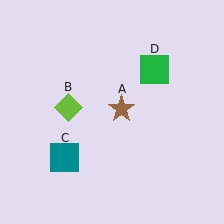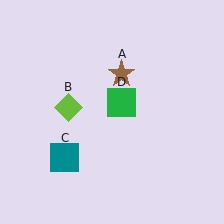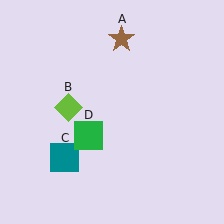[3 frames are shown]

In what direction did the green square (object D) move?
The green square (object D) moved down and to the left.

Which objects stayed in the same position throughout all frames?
Lime diamond (object B) and teal square (object C) remained stationary.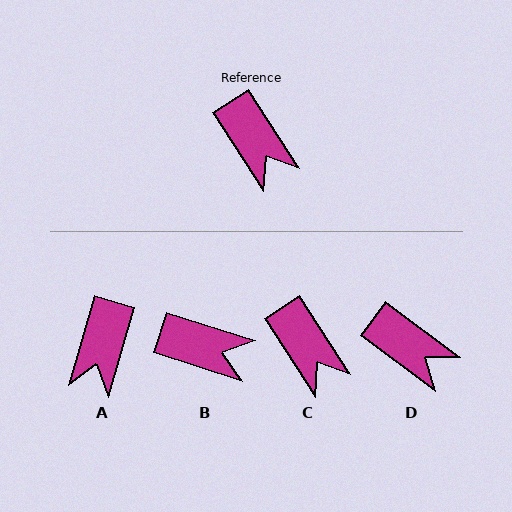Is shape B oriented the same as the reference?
No, it is off by about 39 degrees.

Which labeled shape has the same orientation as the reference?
C.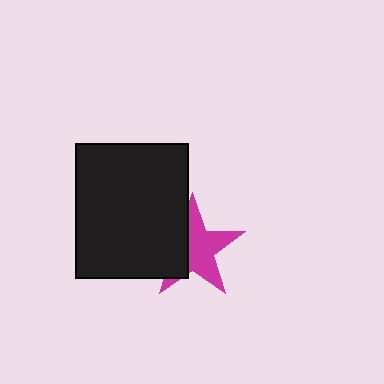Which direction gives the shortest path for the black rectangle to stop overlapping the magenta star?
Moving left gives the shortest separation.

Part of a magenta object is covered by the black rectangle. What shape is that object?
It is a star.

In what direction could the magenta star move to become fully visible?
The magenta star could move right. That would shift it out from behind the black rectangle entirely.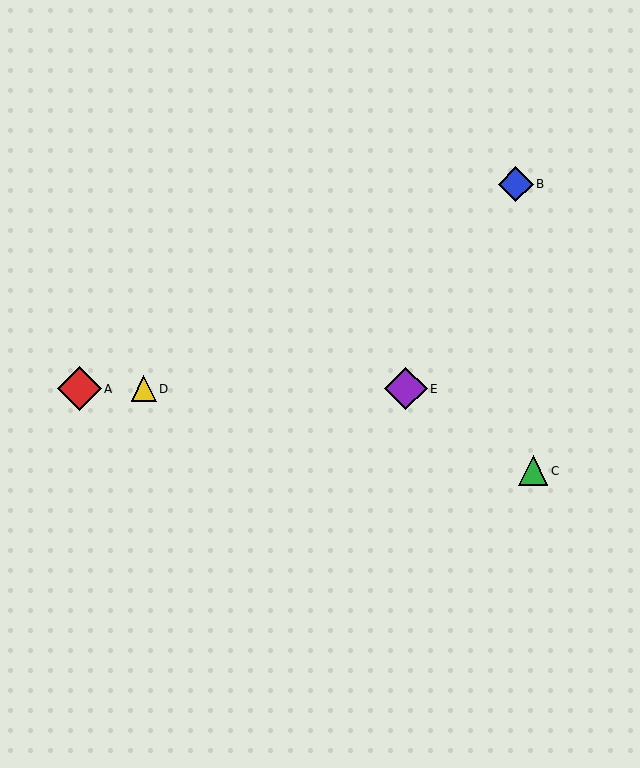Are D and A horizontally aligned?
Yes, both are at y≈389.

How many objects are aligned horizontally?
3 objects (A, D, E) are aligned horizontally.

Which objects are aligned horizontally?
Objects A, D, E are aligned horizontally.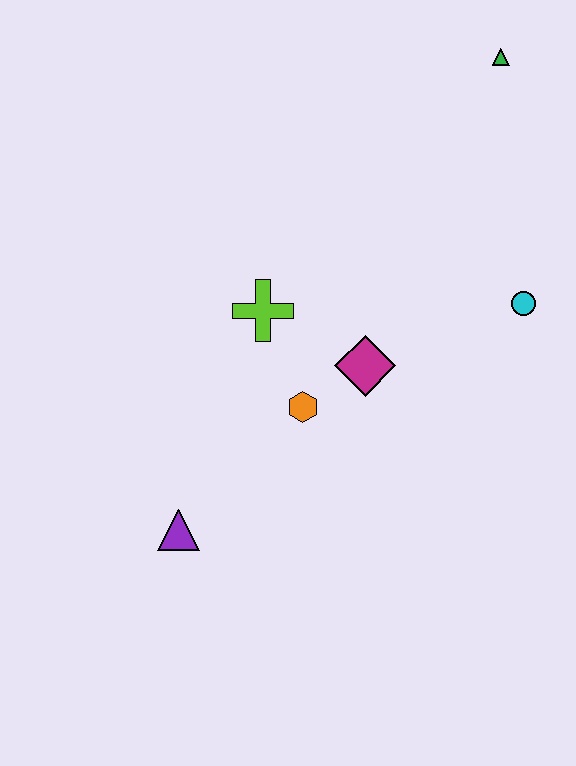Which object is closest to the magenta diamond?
The orange hexagon is closest to the magenta diamond.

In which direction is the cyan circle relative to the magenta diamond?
The cyan circle is to the right of the magenta diamond.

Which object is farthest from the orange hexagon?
The green triangle is farthest from the orange hexagon.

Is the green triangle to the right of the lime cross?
Yes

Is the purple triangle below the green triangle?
Yes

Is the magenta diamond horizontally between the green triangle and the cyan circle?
No